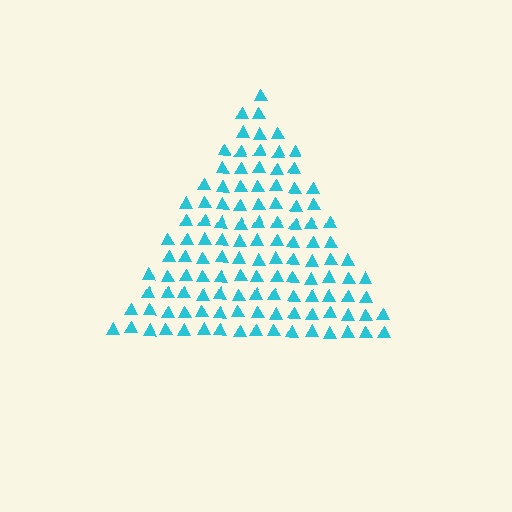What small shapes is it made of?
It is made of small triangles.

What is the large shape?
The large shape is a triangle.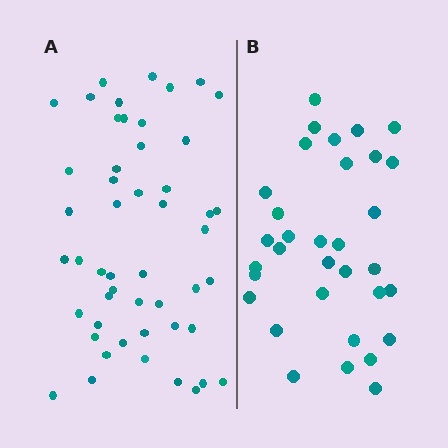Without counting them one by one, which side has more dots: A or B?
Region A (the left region) has more dots.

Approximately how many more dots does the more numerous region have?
Region A has approximately 15 more dots than region B.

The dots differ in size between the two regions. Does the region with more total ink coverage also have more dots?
No. Region B has more total ink coverage because its dots are larger, but region A actually contains more individual dots. Total area can be misleading — the number of items is what matters here.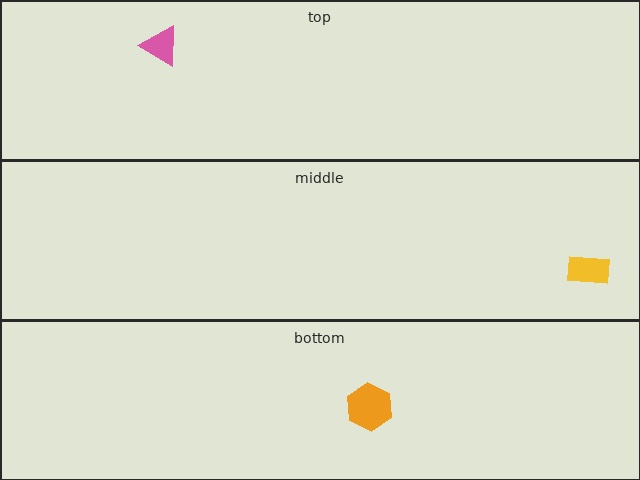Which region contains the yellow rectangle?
The middle region.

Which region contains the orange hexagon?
The bottom region.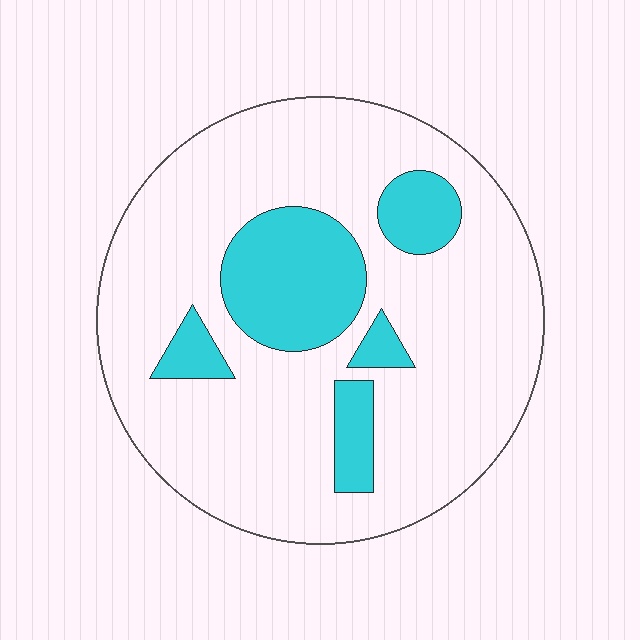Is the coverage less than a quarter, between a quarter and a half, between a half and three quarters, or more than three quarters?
Less than a quarter.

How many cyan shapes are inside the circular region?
5.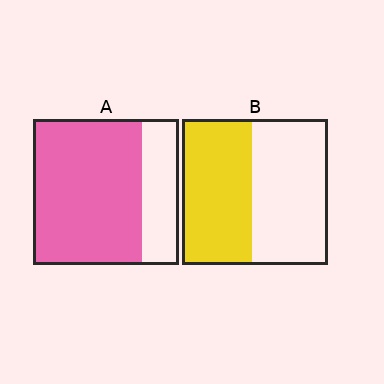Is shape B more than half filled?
Roughly half.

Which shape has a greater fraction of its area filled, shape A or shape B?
Shape A.